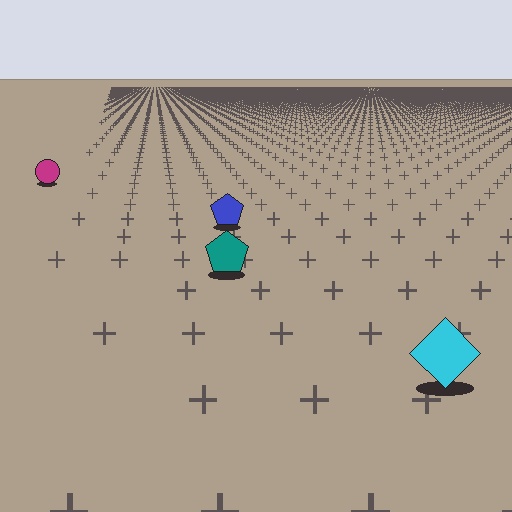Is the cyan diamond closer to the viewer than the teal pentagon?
Yes. The cyan diamond is closer — you can tell from the texture gradient: the ground texture is coarser near it.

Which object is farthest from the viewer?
The magenta circle is farthest from the viewer. It appears smaller and the ground texture around it is denser.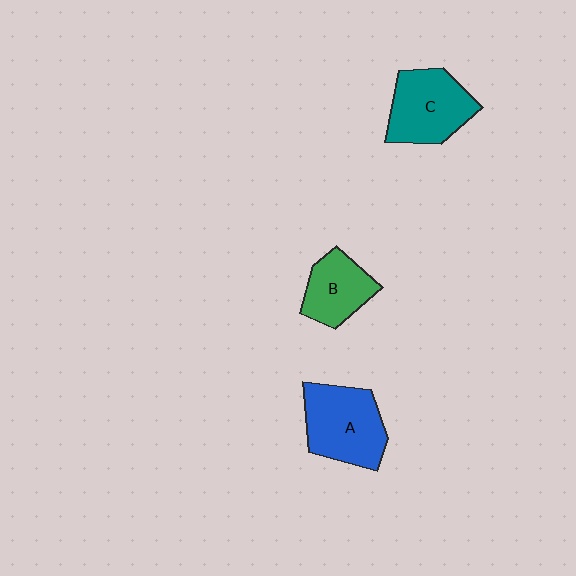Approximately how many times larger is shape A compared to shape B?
Approximately 1.5 times.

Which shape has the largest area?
Shape A (blue).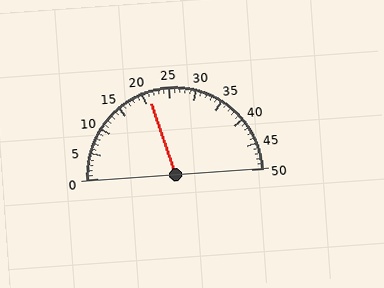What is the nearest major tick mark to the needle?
The nearest major tick mark is 20.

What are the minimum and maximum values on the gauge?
The gauge ranges from 0 to 50.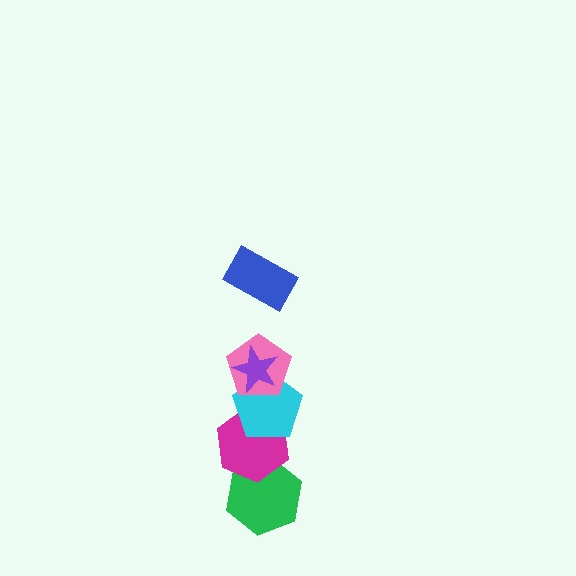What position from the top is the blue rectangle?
The blue rectangle is 1st from the top.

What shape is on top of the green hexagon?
The magenta hexagon is on top of the green hexagon.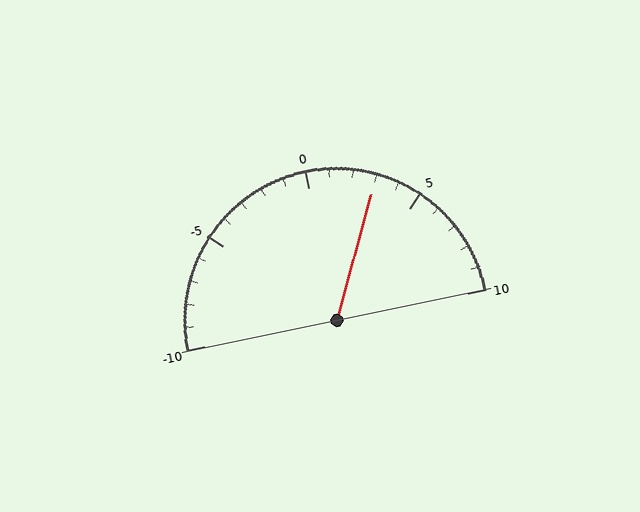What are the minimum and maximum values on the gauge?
The gauge ranges from -10 to 10.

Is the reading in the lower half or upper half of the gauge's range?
The reading is in the upper half of the range (-10 to 10).